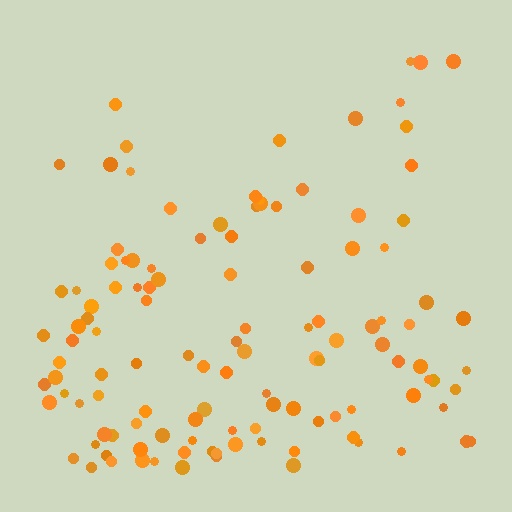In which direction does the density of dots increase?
From top to bottom, with the bottom side densest.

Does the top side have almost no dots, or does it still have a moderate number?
Still a moderate number, just noticeably fewer than the bottom.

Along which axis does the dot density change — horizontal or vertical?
Vertical.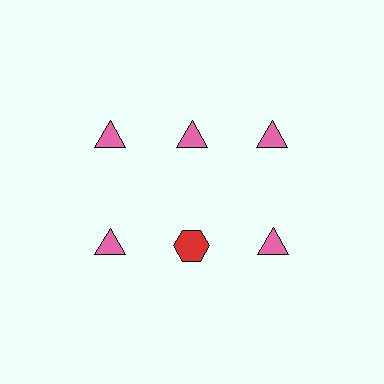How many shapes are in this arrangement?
There are 6 shapes arranged in a grid pattern.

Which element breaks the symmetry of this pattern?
The red hexagon in the second row, second from left column breaks the symmetry. All other shapes are pink triangles.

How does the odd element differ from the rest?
It differs in both color (red instead of pink) and shape (hexagon instead of triangle).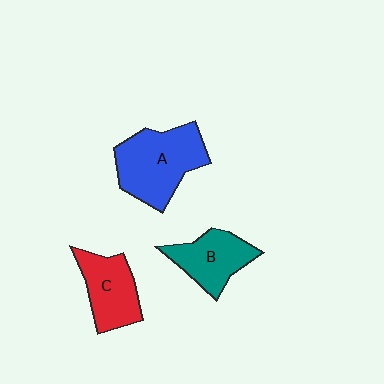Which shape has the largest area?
Shape A (blue).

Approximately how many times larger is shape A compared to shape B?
Approximately 1.5 times.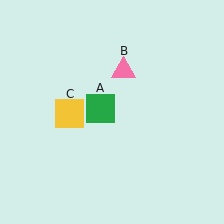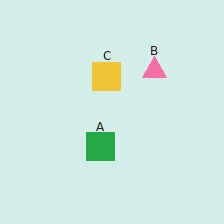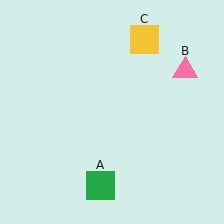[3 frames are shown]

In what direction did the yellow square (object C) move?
The yellow square (object C) moved up and to the right.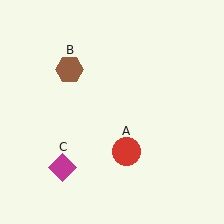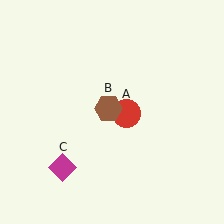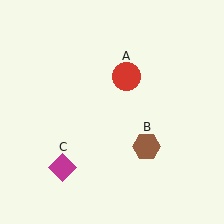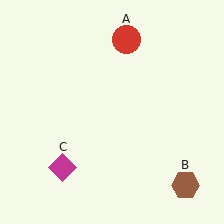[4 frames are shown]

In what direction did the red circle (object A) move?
The red circle (object A) moved up.